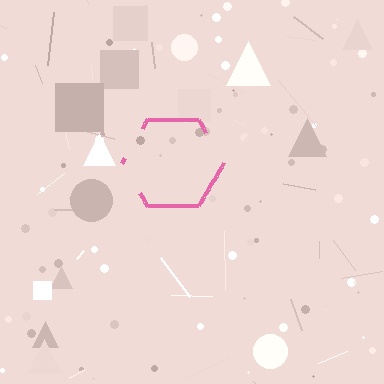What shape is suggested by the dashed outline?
The dashed outline suggests a hexagon.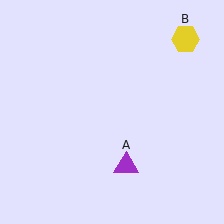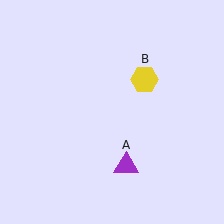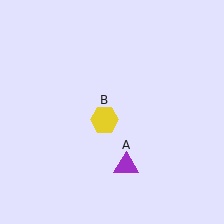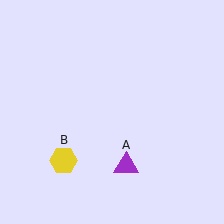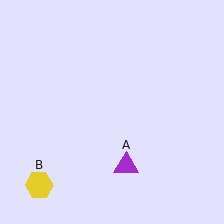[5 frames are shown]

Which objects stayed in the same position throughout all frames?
Purple triangle (object A) remained stationary.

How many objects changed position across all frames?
1 object changed position: yellow hexagon (object B).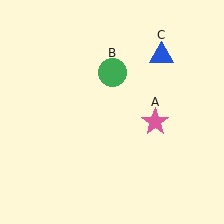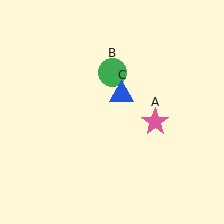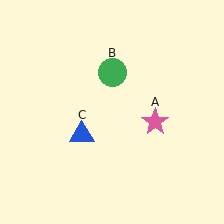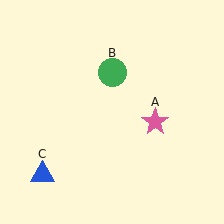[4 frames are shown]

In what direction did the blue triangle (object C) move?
The blue triangle (object C) moved down and to the left.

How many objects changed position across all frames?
1 object changed position: blue triangle (object C).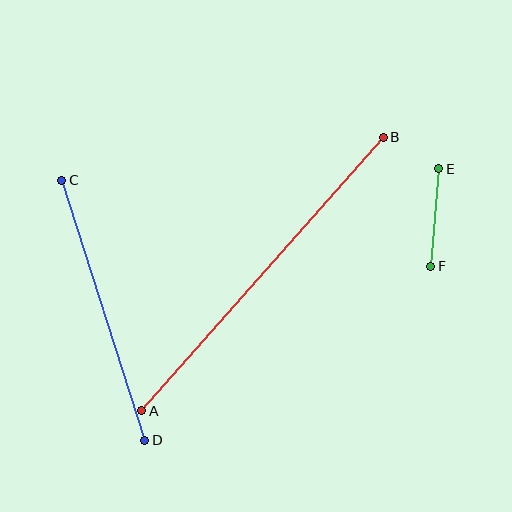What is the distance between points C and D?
The distance is approximately 273 pixels.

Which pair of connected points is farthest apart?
Points A and B are farthest apart.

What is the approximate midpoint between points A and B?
The midpoint is at approximately (263, 274) pixels.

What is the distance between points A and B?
The distance is approximately 365 pixels.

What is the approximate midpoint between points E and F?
The midpoint is at approximately (435, 217) pixels.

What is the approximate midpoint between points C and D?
The midpoint is at approximately (103, 310) pixels.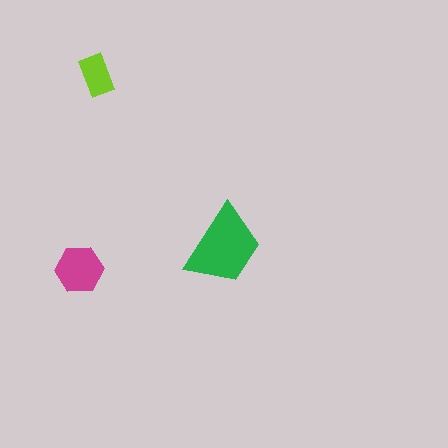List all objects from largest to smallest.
The green trapezoid, the magenta hexagon, the lime rectangle.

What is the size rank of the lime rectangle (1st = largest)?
3rd.